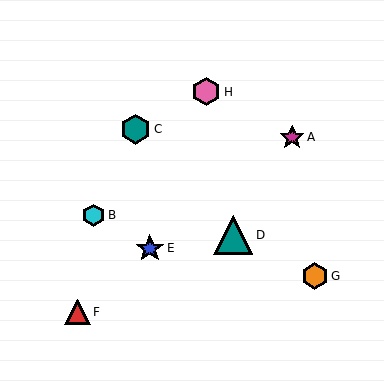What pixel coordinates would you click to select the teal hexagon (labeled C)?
Click at (136, 129) to select the teal hexagon C.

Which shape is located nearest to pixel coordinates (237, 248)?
The teal triangle (labeled D) at (233, 235) is nearest to that location.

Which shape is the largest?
The teal triangle (labeled D) is the largest.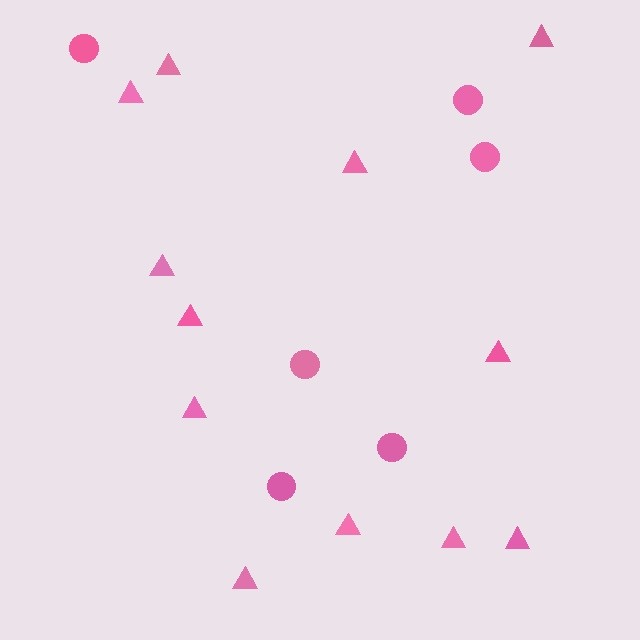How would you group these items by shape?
There are 2 groups: one group of circles (6) and one group of triangles (12).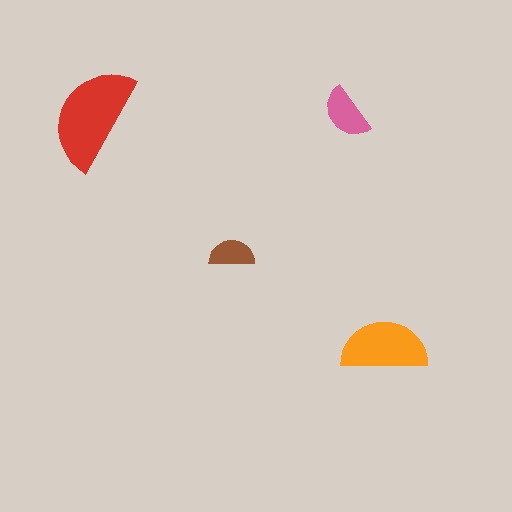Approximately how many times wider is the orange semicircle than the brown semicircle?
About 2 times wider.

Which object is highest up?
The pink semicircle is topmost.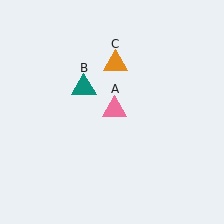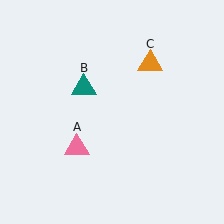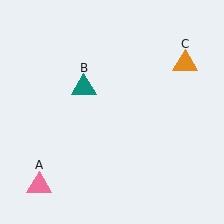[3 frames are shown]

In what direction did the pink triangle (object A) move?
The pink triangle (object A) moved down and to the left.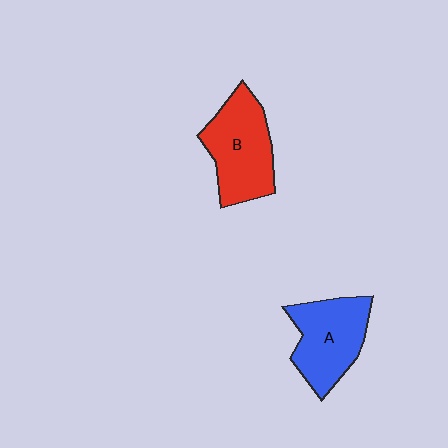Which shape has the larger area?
Shape B (red).